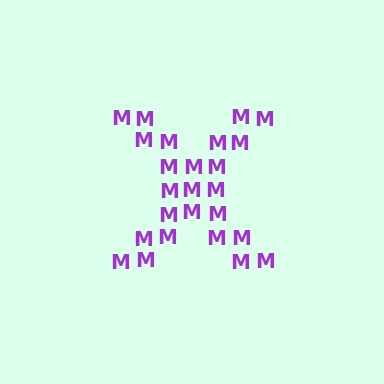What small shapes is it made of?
It is made of small letter M's.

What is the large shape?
The large shape is the letter X.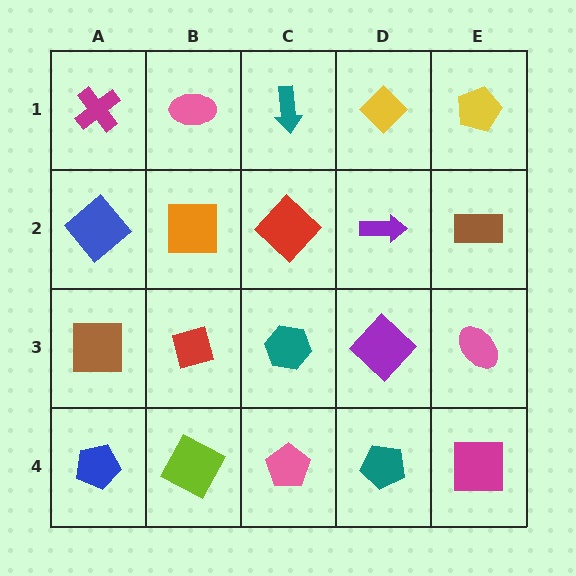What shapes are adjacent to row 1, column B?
An orange square (row 2, column B), a magenta cross (row 1, column A), a teal arrow (row 1, column C).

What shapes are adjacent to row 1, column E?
A brown rectangle (row 2, column E), a yellow diamond (row 1, column D).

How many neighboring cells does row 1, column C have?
3.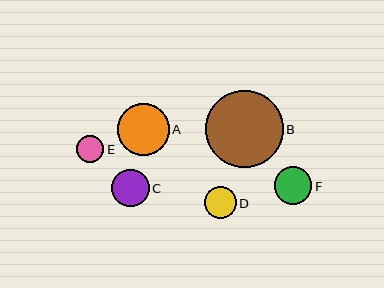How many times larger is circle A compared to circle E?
Circle A is approximately 1.9 times the size of circle E.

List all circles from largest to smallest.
From largest to smallest: B, A, C, F, D, E.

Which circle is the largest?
Circle B is the largest with a size of approximately 77 pixels.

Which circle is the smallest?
Circle E is the smallest with a size of approximately 27 pixels.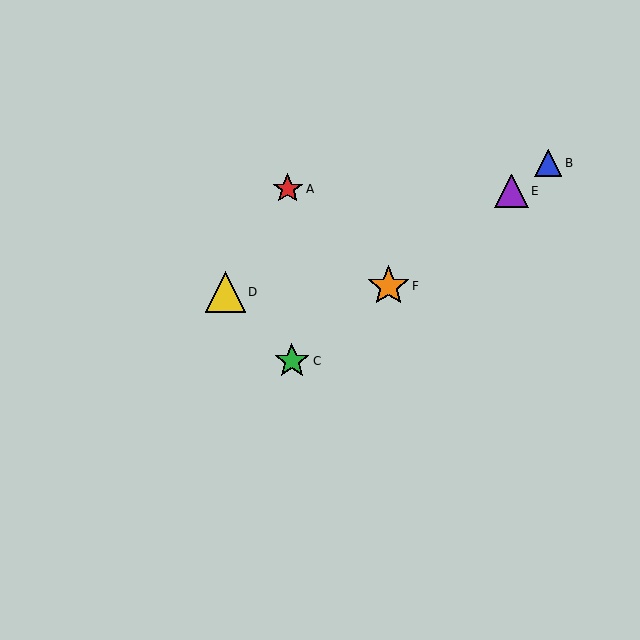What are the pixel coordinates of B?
Object B is at (548, 163).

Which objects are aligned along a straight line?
Objects B, C, E, F are aligned along a straight line.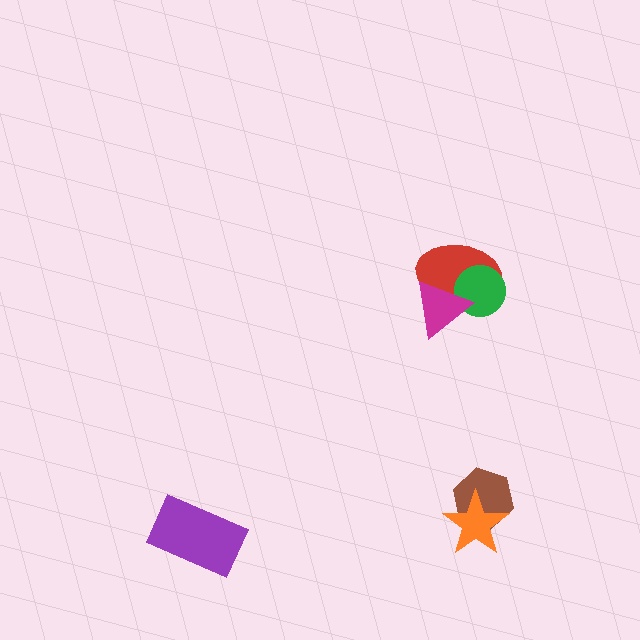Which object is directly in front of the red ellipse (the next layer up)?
The green circle is directly in front of the red ellipse.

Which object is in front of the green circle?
The magenta triangle is in front of the green circle.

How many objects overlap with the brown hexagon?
1 object overlaps with the brown hexagon.